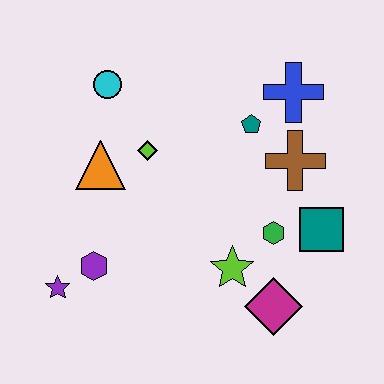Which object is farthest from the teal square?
The purple star is farthest from the teal square.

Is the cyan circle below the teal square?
No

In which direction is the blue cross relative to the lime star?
The blue cross is above the lime star.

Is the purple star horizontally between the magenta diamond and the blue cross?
No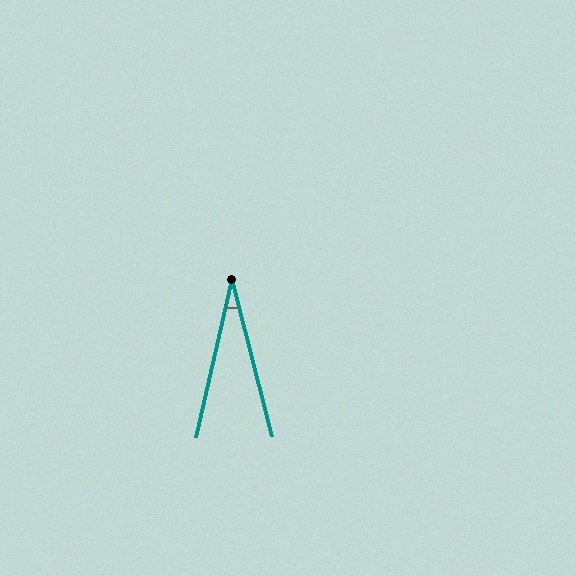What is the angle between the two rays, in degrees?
Approximately 27 degrees.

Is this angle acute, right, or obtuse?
It is acute.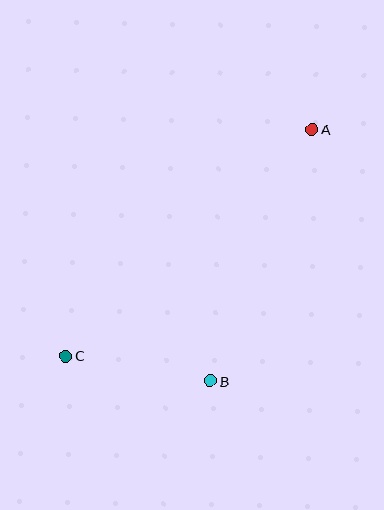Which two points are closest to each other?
Points B and C are closest to each other.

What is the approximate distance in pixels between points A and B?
The distance between A and B is approximately 272 pixels.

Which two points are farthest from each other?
Points A and C are farthest from each other.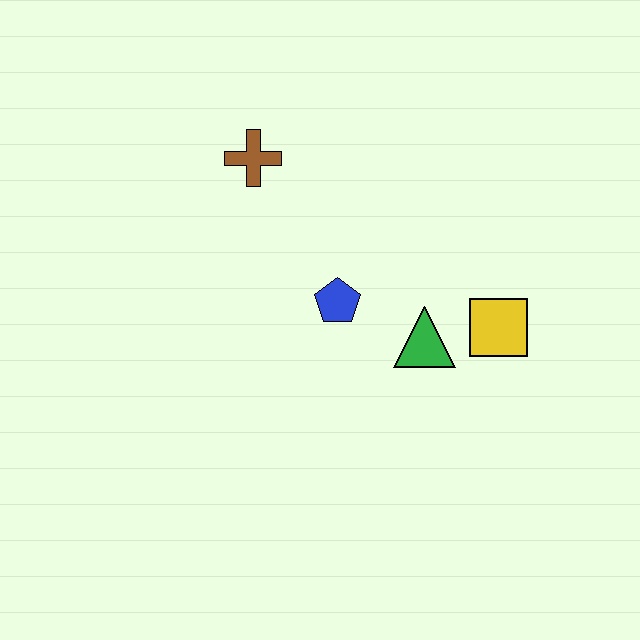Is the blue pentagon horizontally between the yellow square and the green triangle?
No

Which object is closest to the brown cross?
The blue pentagon is closest to the brown cross.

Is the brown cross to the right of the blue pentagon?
No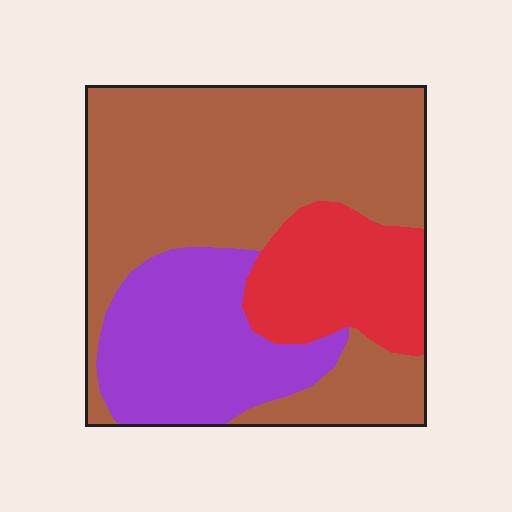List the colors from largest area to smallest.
From largest to smallest: brown, purple, red.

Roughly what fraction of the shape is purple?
Purple takes up about one quarter (1/4) of the shape.